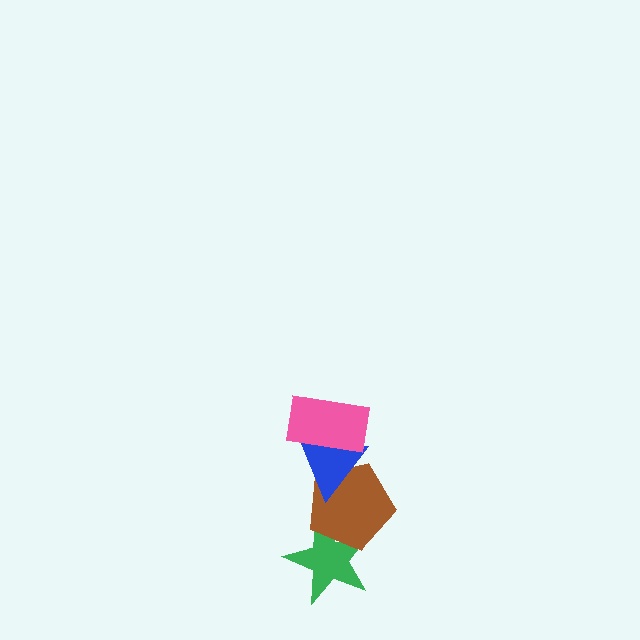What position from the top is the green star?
The green star is 4th from the top.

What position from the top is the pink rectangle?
The pink rectangle is 1st from the top.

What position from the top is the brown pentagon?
The brown pentagon is 3rd from the top.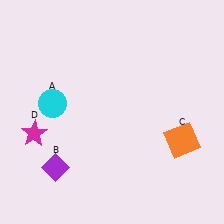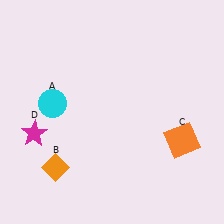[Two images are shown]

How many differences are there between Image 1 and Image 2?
There is 1 difference between the two images.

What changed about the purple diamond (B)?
In Image 1, B is purple. In Image 2, it changed to orange.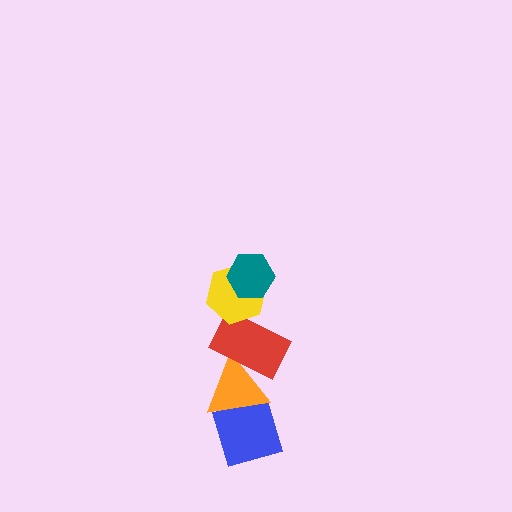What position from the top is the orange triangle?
The orange triangle is 4th from the top.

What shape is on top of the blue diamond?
The orange triangle is on top of the blue diamond.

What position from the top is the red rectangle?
The red rectangle is 3rd from the top.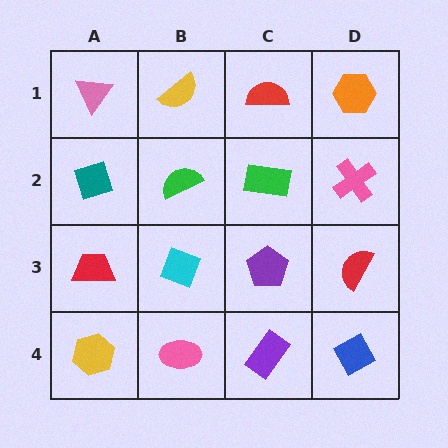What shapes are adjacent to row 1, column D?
A pink cross (row 2, column D), a red semicircle (row 1, column C).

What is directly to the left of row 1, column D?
A red semicircle.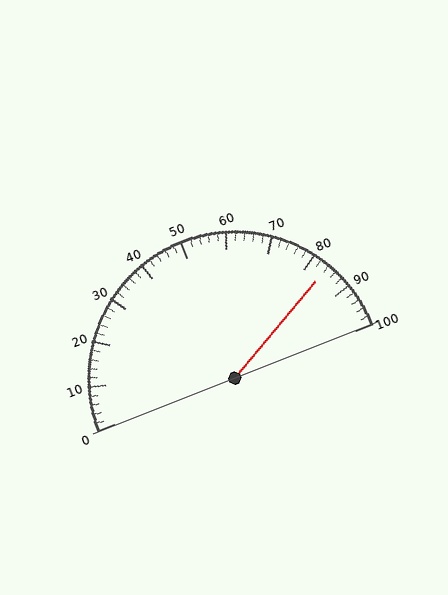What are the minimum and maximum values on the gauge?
The gauge ranges from 0 to 100.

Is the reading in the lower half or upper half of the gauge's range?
The reading is in the upper half of the range (0 to 100).